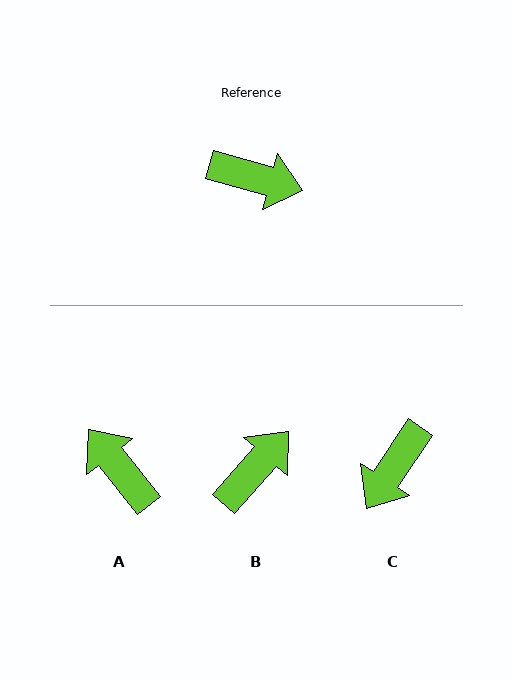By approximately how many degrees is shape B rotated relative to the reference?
Approximately 64 degrees counter-clockwise.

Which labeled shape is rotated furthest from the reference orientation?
A, about 144 degrees away.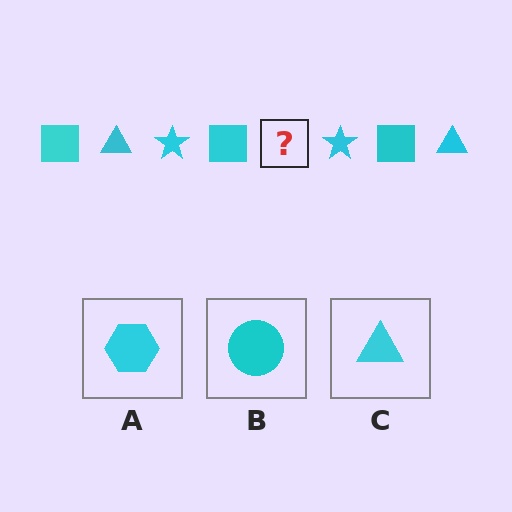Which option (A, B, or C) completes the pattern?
C.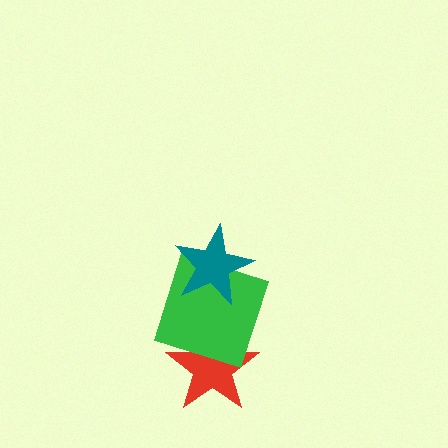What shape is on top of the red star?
The green square is on top of the red star.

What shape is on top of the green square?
The teal star is on top of the green square.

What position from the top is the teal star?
The teal star is 1st from the top.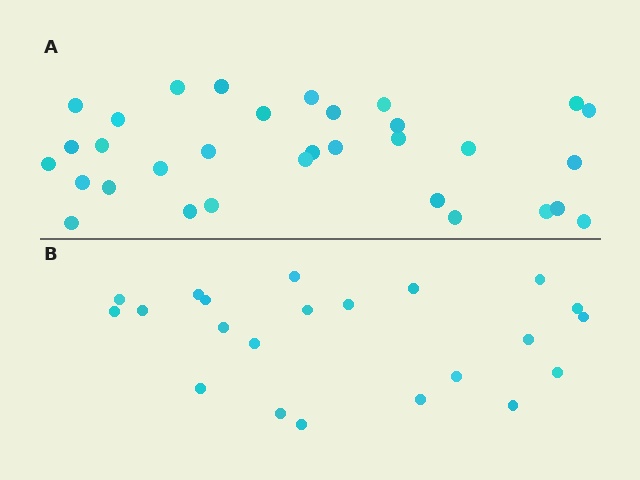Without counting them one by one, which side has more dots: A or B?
Region A (the top region) has more dots.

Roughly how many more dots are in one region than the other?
Region A has roughly 10 or so more dots than region B.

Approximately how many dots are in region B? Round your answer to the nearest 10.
About 20 dots. (The exact count is 22, which rounds to 20.)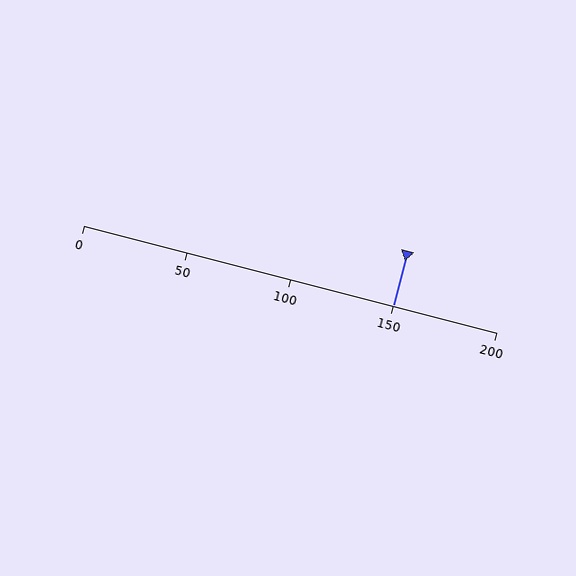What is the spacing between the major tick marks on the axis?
The major ticks are spaced 50 apart.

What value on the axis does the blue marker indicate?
The marker indicates approximately 150.